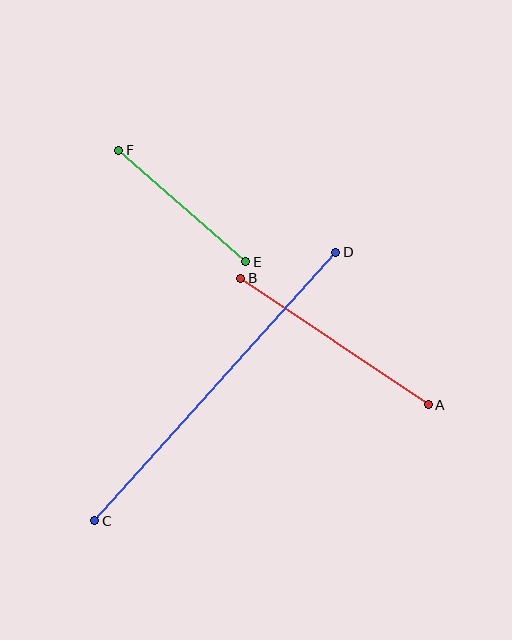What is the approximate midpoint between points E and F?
The midpoint is at approximately (182, 206) pixels.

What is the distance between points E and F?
The distance is approximately 169 pixels.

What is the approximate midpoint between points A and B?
The midpoint is at approximately (335, 341) pixels.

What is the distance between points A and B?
The distance is approximately 226 pixels.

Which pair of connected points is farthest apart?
Points C and D are farthest apart.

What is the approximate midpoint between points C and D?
The midpoint is at approximately (215, 386) pixels.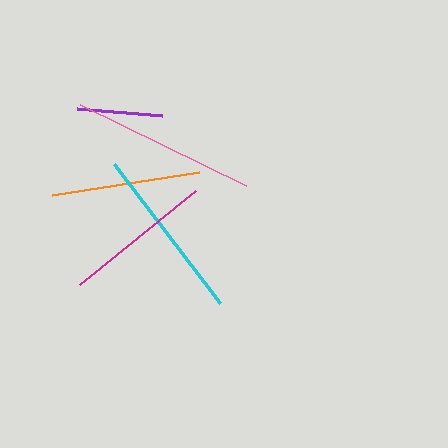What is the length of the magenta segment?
The magenta segment is approximately 149 pixels long.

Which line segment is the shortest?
The purple line is the shortest at approximately 86 pixels.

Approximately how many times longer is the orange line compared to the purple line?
The orange line is approximately 1.7 times the length of the purple line.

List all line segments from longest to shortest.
From longest to shortest: pink, cyan, magenta, orange, purple.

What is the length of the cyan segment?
The cyan segment is approximately 175 pixels long.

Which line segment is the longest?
The pink line is the longest at approximately 185 pixels.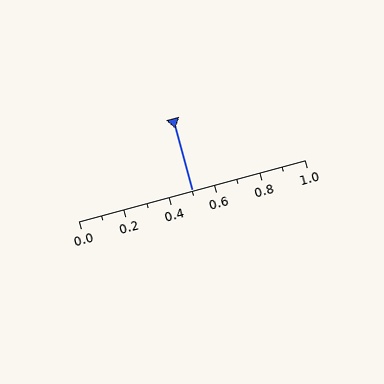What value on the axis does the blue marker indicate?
The marker indicates approximately 0.5.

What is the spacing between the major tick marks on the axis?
The major ticks are spaced 0.2 apart.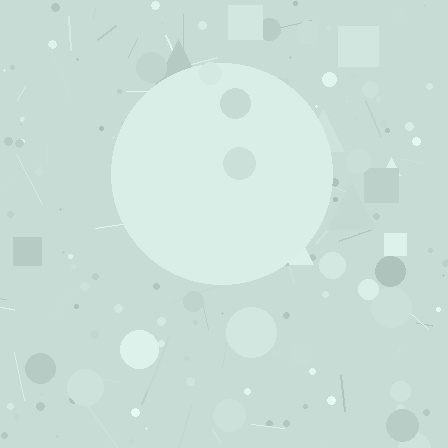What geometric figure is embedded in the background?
A circle is embedded in the background.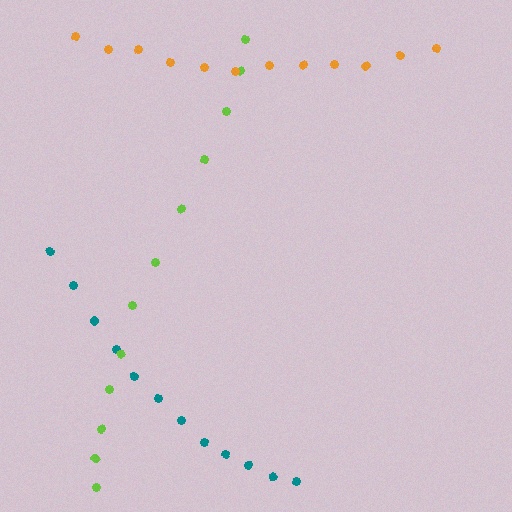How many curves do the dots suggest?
There are 3 distinct paths.